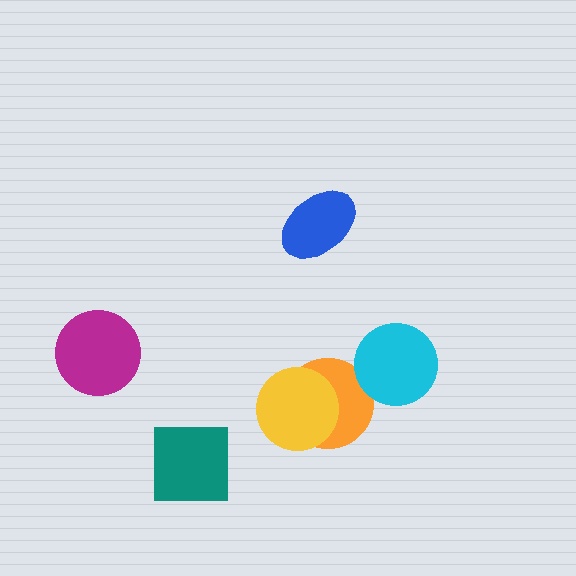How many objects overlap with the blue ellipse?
0 objects overlap with the blue ellipse.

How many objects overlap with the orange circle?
1 object overlaps with the orange circle.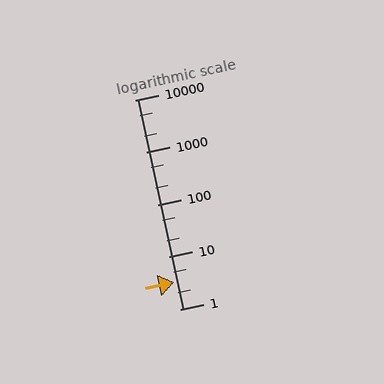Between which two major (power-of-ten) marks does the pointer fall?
The pointer is between 1 and 10.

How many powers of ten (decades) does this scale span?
The scale spans 4 decades, from 1 to 10000.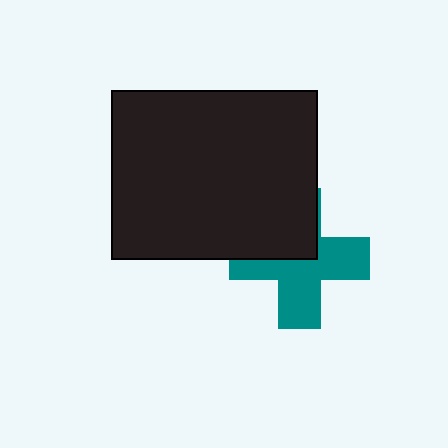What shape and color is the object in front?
The object in front is a black rectangle.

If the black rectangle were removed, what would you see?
You would see the complete teal cross.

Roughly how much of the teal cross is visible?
About half of it is visible (roughly 62%).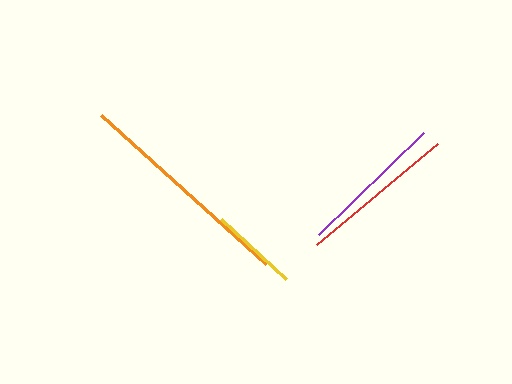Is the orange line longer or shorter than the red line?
The orange line is longer than the red line.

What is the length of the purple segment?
The purple segment is approximately 146 pixels long.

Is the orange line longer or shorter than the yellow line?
The orange line is longer than the yellow line.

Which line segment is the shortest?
The yellow line is the shortest at approximately 89 pixels.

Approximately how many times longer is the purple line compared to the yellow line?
The purple line is approximately 1.6 times the length of the yellow line.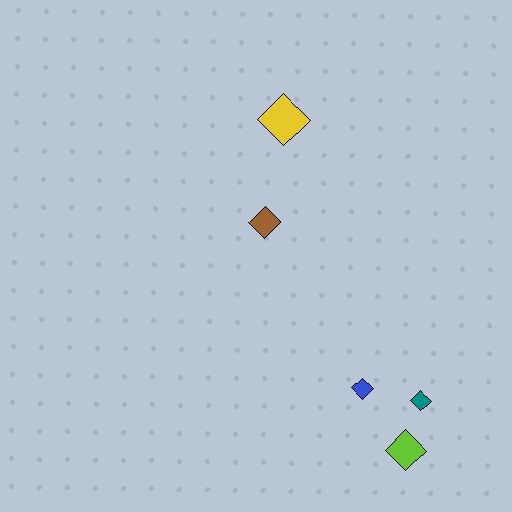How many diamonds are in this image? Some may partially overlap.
There are 5 diamonds.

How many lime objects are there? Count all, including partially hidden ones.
There is 1 lime object.